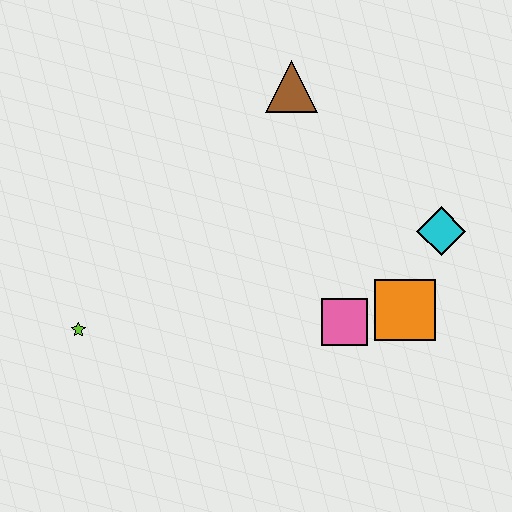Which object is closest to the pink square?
The orange square is closest to the pink square.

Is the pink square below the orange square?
Yes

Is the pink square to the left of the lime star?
No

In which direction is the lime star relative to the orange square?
The lime star is to the left of the orange square.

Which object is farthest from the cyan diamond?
The lime star is farthest from the cyan diamond.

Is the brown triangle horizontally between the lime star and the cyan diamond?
Yes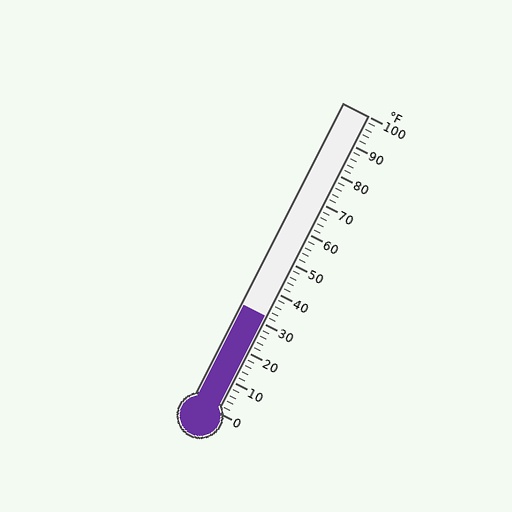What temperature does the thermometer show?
The thermometer shows approximately 32°F.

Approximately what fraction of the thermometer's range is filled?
The thermometer is filled to approximately 30% of its range.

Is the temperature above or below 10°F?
The temperature is above 10°F.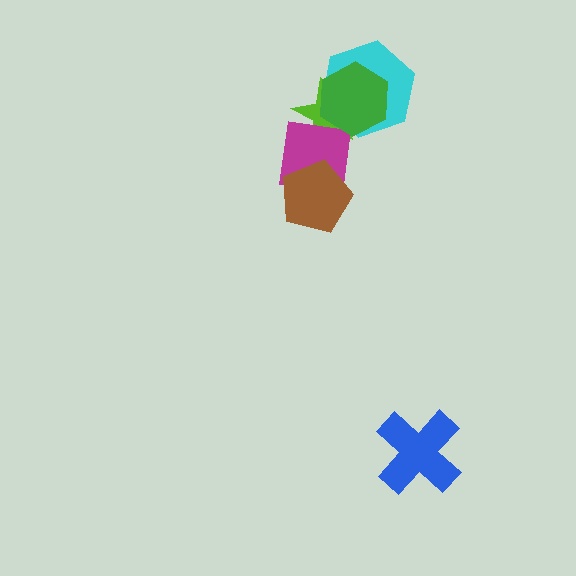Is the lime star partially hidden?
Yes, it is partially covered by another shape.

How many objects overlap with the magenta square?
3 objects overlap with the magenta square.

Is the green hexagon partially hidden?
No, no other shape covers it.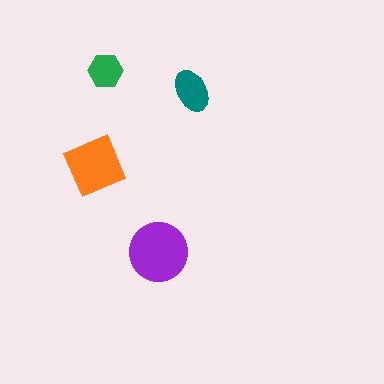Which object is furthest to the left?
The orange square is leftmost.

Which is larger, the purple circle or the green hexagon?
The purple circle.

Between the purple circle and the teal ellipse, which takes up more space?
The purple circle.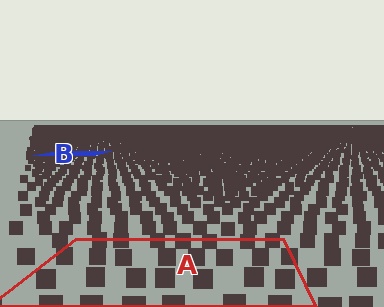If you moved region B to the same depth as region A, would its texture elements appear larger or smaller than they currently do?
They would appear larger. At a closer depth, the same texture elements are projected at a bigger on-screen size.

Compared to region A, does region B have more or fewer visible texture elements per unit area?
Region B has more texture elements per unit area — they are packed more densely because it is farther away.